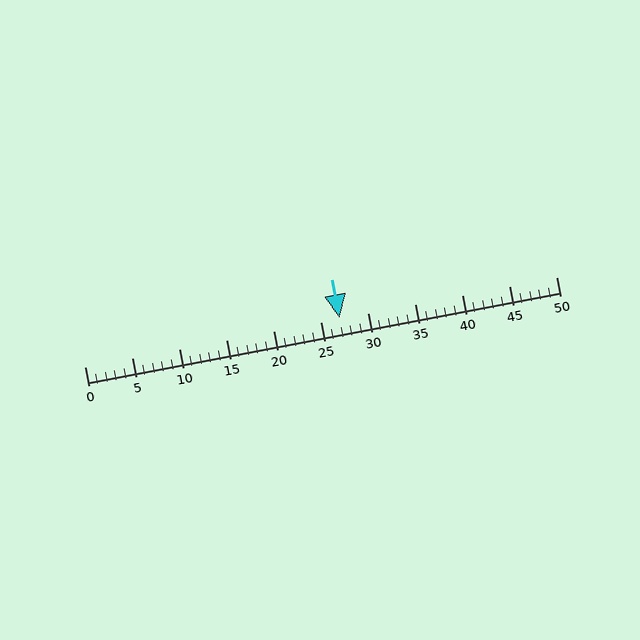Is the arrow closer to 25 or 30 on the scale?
The arrow is closer to 25.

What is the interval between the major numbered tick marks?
The major tick marks are spaced 5 units apart.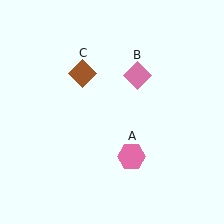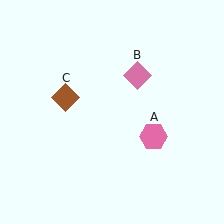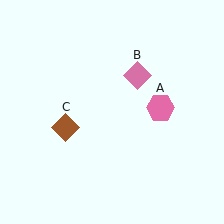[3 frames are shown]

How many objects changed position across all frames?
2 objects changed position: pink hexagon (object A), brown diamond (object C).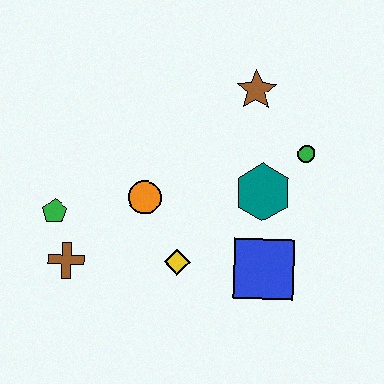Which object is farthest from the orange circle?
The green circle is farthest from the orange circle.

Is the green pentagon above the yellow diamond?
Yes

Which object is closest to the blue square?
The teal hexagon is closest to the blue square.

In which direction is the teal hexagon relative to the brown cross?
The teal hexagon is to the right of the brown cross.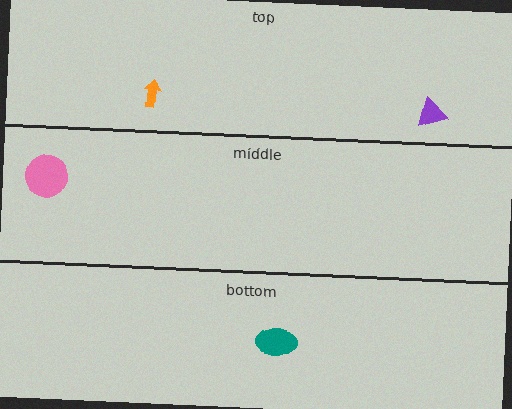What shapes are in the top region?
The purple triangle, the orange arrow.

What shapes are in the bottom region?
The teal ellipse.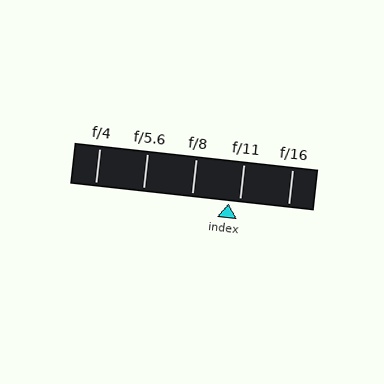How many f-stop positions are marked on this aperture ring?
There are 5 f-stop positions marked.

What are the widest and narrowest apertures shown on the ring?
The widest aperture shown is f/4 and the narrowest is f/16.